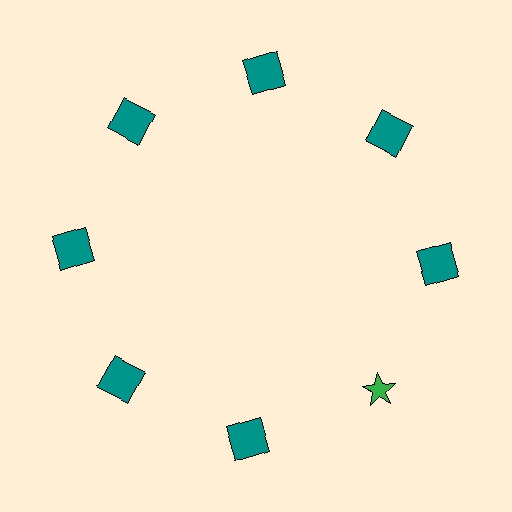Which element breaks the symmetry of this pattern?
The green star at roughly the 4 o'clock position breaks the symmetry. All other shapes are teal squares.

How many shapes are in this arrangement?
There are 8 shapes arranged in a ring pattern.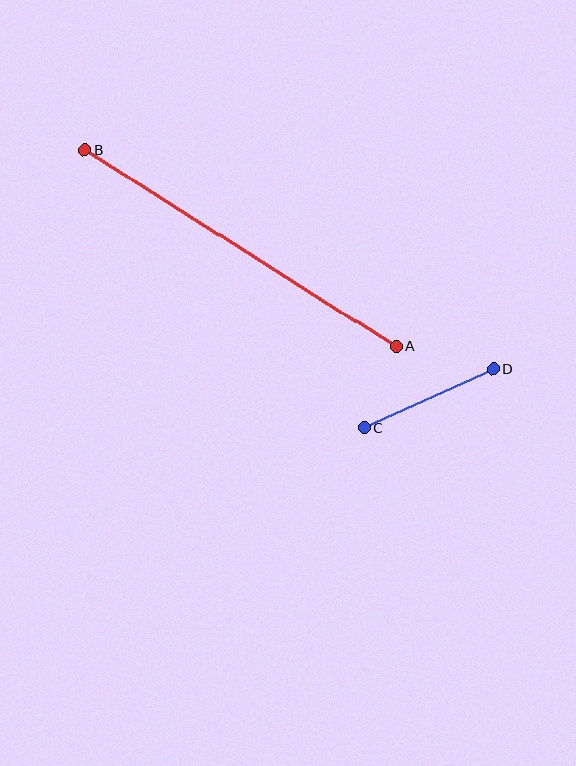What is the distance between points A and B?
The distance is approximately 368 pixels.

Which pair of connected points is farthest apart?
Points A and B are farthest apart.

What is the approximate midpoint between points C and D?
The midpoint is at approximately (429, 399) pixels.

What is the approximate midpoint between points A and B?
The midpoint is at approximately (240, 248) pixels.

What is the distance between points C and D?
The distance is approximately 142 pixels.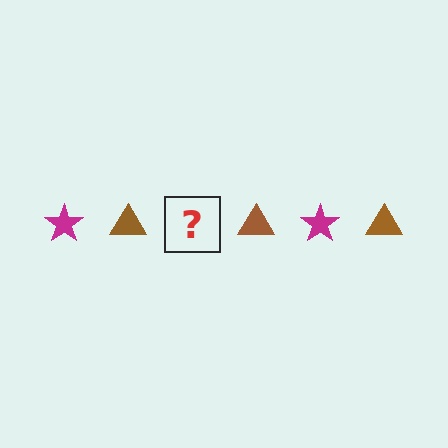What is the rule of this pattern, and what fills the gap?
The rule is that the pattern alternates between magenta star and brown triangle. The gap should be filled with a magenta star.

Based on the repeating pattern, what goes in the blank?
The blank should be a magenta star.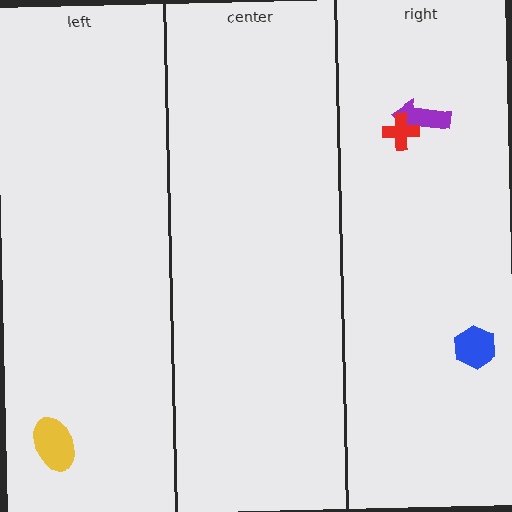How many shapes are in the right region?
3.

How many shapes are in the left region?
1.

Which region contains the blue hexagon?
The right region.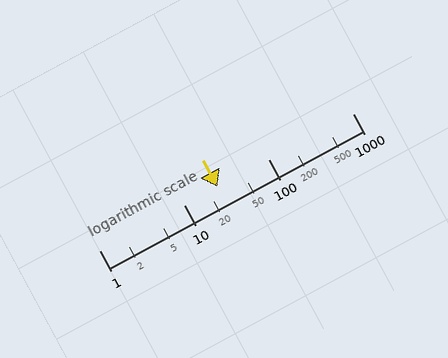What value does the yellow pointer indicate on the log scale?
The pointer indicates approximately 25.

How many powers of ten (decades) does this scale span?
The scale spans 3 decades, from 1 to 1000.